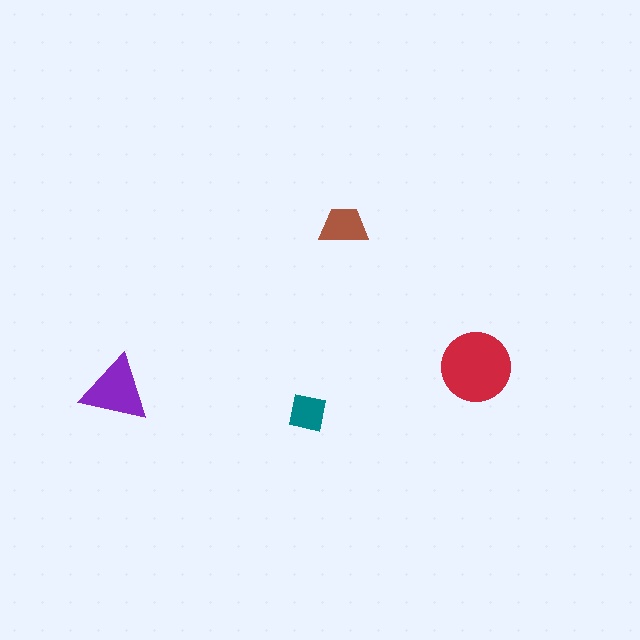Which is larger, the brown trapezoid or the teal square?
The brown trapezoid.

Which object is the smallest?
The teal square.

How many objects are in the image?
There are 4 objects in the image.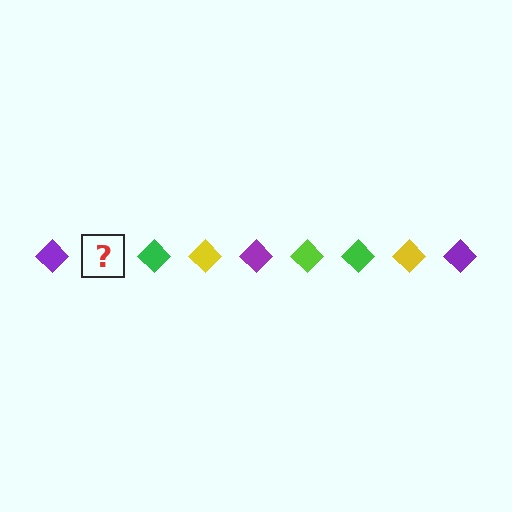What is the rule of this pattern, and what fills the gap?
The rule is that the pattern cycles through purple, lime, green, yellow diamonds. The gap should be filled with a lime diamond.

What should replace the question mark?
The question mark should be replaced with a lime diamond.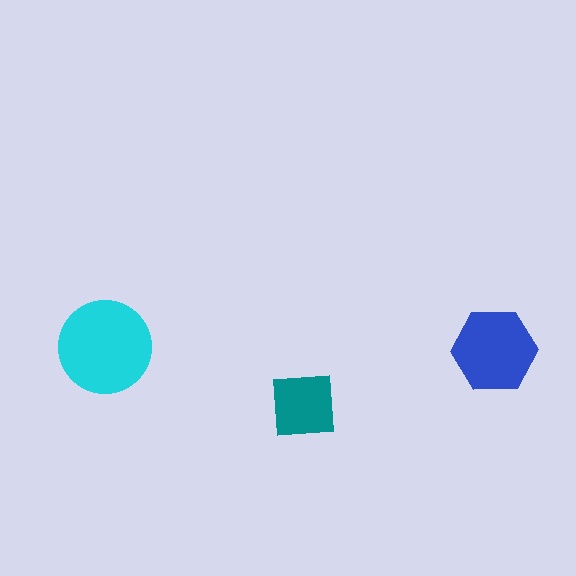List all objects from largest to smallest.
The cyan circle, the blue hexagon, the teal square.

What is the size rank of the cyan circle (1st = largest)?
1st.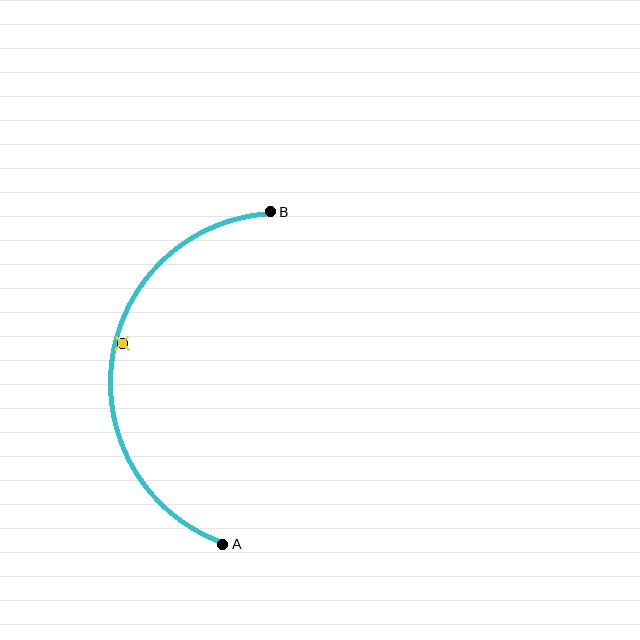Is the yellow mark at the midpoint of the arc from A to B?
No — the yellow mark does not lie on the arc at all. It sits slightly inside the curve.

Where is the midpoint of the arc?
The arc midpoint is the point on the curve farthest from the straight line joining A and B. It sits to the left of that line.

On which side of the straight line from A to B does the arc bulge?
The arc bulges to the left of the straight line connecting A and B.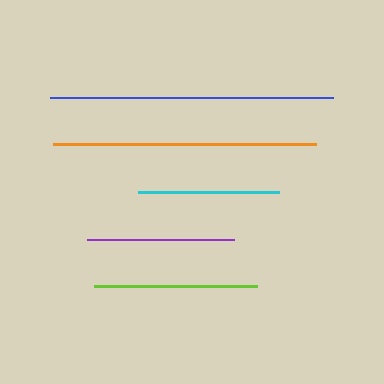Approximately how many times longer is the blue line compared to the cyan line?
The blue line is approximately 2.0 times the length of the cyan line.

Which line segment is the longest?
The blue line is the longest at approximately 283 pixels.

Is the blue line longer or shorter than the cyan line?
The blue line is longer than the cyan line.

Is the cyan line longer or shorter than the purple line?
The purple line is longer than the cyan line.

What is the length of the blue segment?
The blue segment is approximately 283 pixels long.